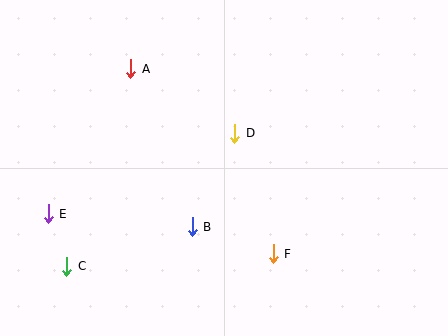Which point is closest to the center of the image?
Point D at (235, 133) is closest to the center.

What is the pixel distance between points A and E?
The distance between A and E is 167 pixels.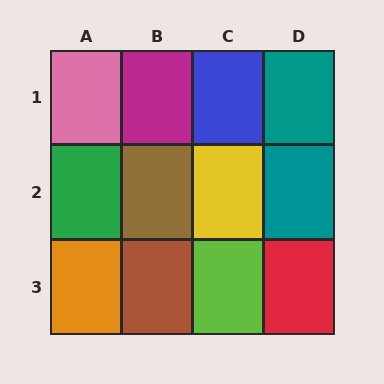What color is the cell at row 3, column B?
Brown.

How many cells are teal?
2 cells are teal.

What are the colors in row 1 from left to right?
Pink, magenta, blue, teal.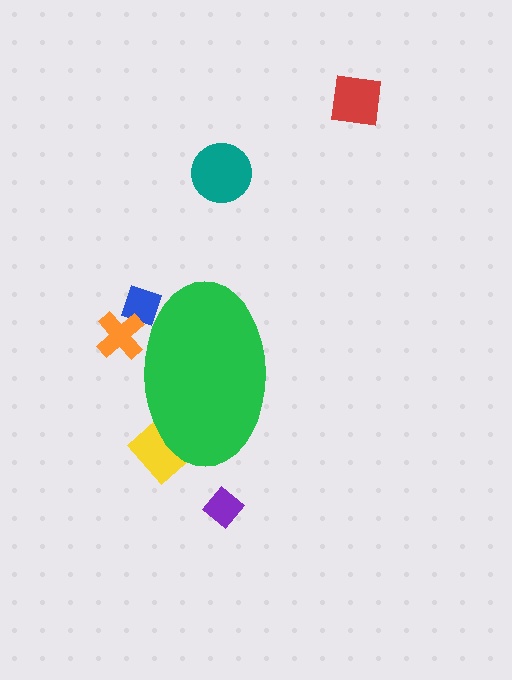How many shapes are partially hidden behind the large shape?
3 shapes are partially hidden.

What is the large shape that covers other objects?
A green ellipse.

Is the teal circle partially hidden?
No, the teal circle is fully visible.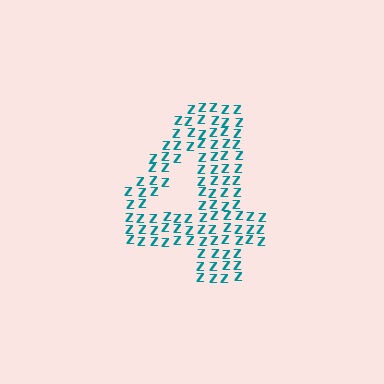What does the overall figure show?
The overall figure shows the digit 4.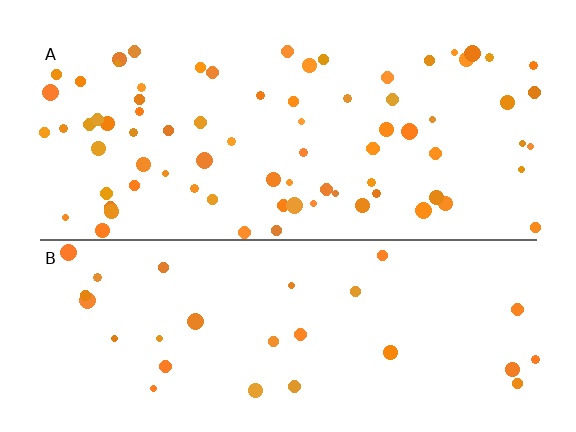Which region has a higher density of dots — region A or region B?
A (the top).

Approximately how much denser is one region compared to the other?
Approximately 2.6× — region A over region B.